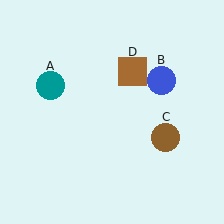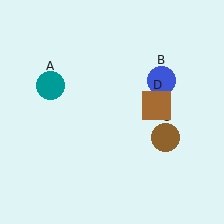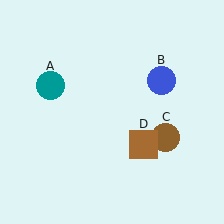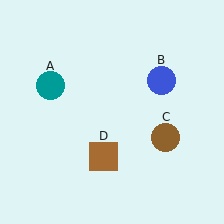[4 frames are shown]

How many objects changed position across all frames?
1 object changed position: brown square (object D).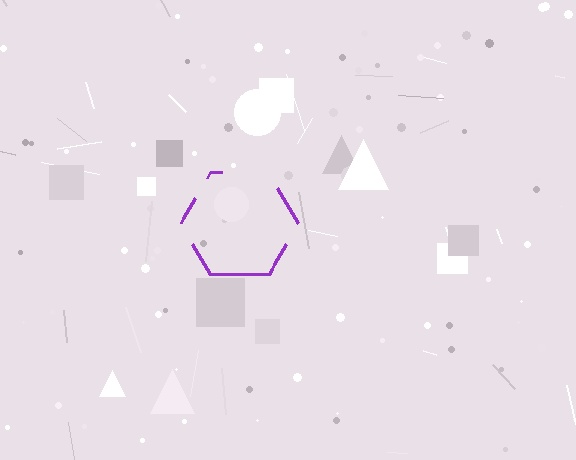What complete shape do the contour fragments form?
The contour fragments form a hexagon.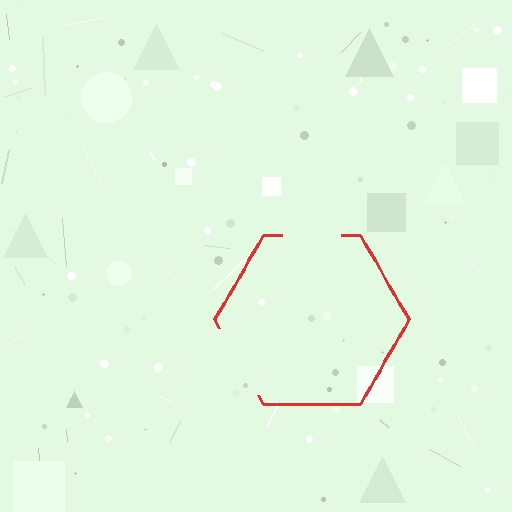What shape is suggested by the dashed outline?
The dashed outline suggests a hexagon.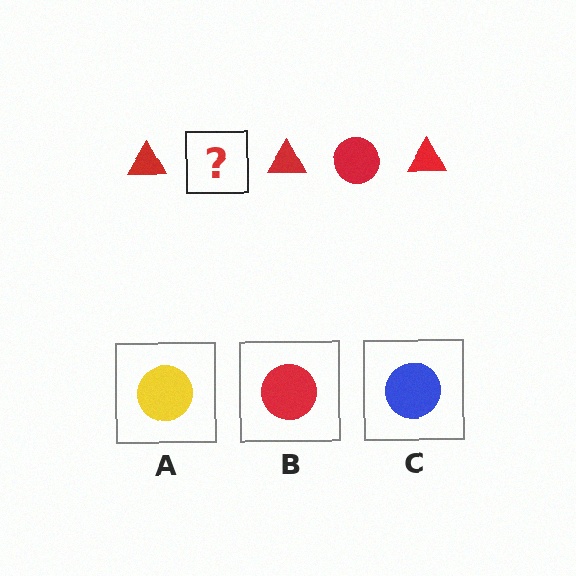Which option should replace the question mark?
Option B.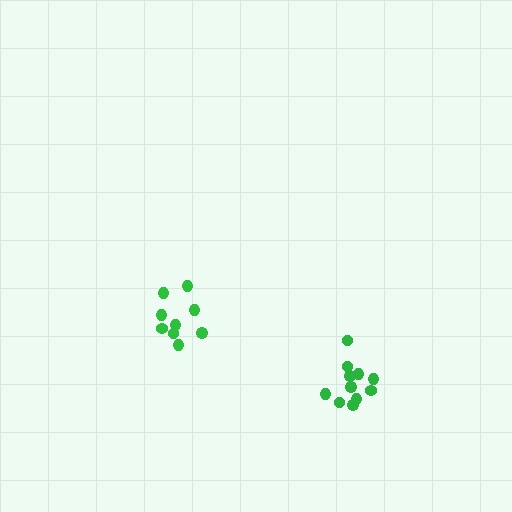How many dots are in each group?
Group 1: 9 dots, Group 2: 11 dots (20 total).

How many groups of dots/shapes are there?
There are 2 groups.